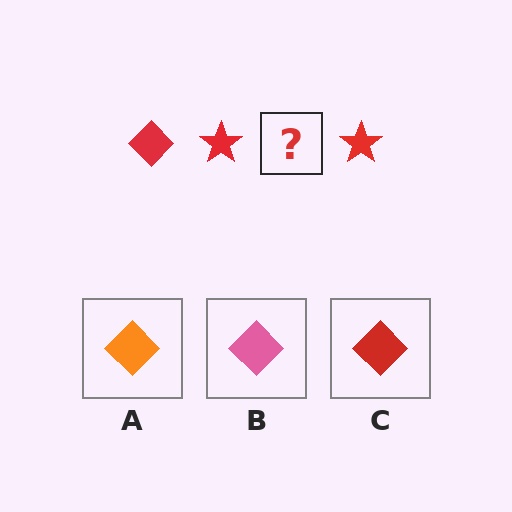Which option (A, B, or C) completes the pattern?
C.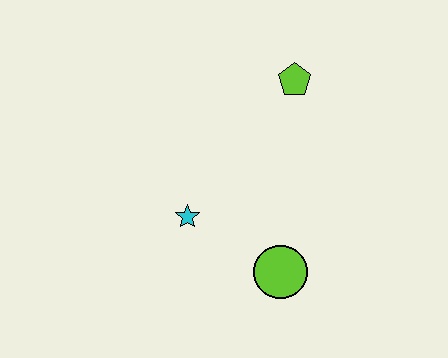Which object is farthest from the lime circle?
The lime pentagon is farthest from the lime circle.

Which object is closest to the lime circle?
The cyan star is closest to the lime circle.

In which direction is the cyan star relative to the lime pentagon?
The cyan star is below the lime pentagon.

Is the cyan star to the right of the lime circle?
No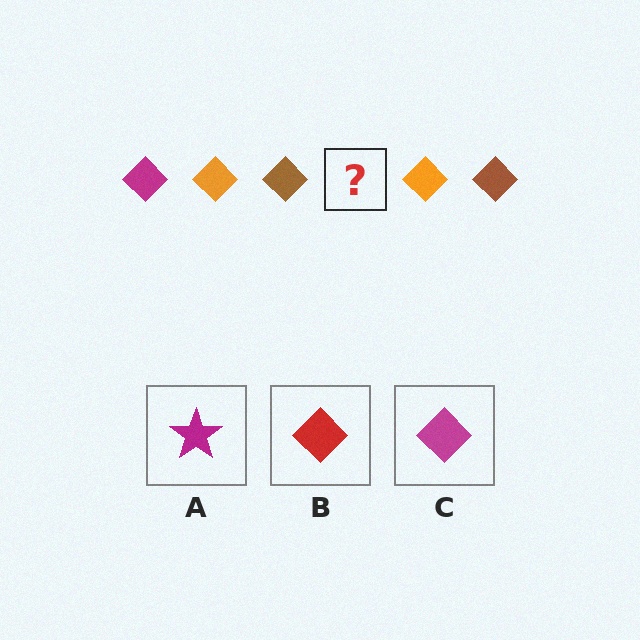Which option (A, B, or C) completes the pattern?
C.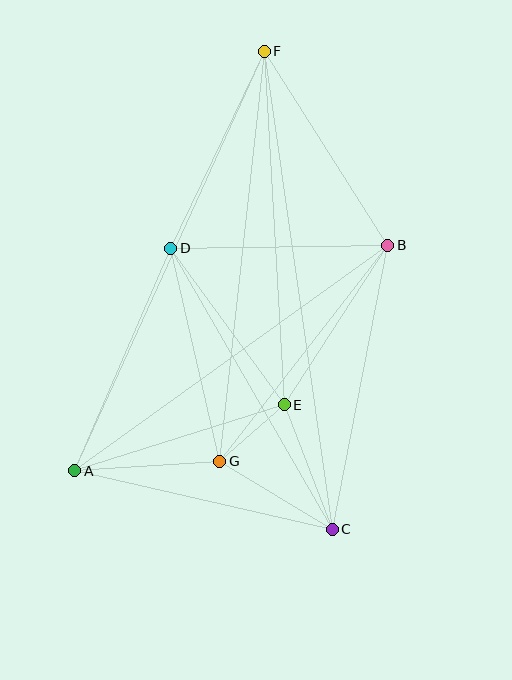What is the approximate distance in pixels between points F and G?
The distance between F and G is approximately 412 pixels.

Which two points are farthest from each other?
Points C and F are farthest from each other.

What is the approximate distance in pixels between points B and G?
The distance between B and G is approximately 274 pixels.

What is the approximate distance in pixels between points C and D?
The distance between C and D is approximately 324 pixels.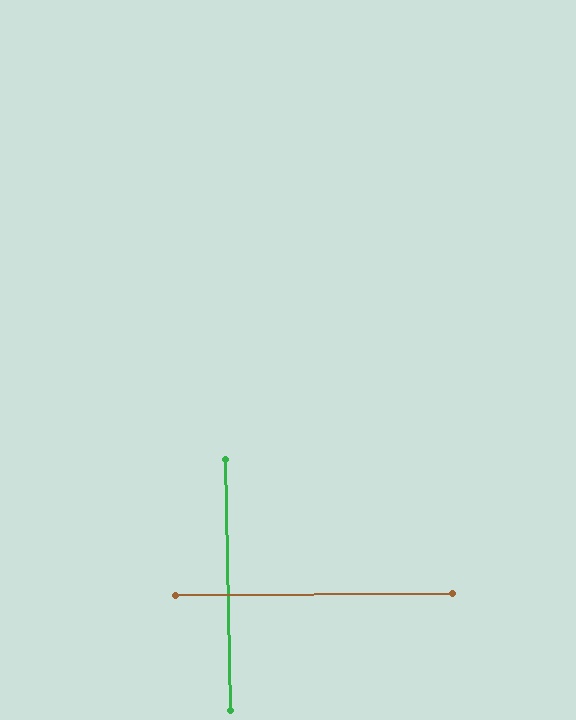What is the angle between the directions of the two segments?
Approximately 89 degrees.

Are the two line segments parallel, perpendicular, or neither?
Perpendicular — they meet at approximately 89°.